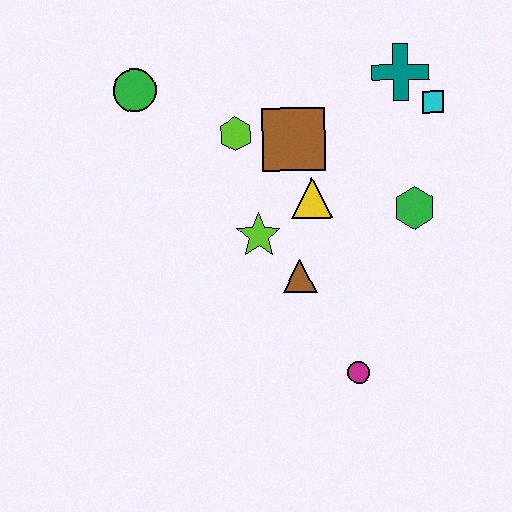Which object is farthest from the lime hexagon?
The magenta circle is farthest from the lime hexagon.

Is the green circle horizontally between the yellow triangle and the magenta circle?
No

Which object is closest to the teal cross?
The cyan square is closest to the teal cross.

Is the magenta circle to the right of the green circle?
Yes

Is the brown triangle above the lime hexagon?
No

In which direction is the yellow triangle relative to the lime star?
The yellow triangle is to the right of the lime star.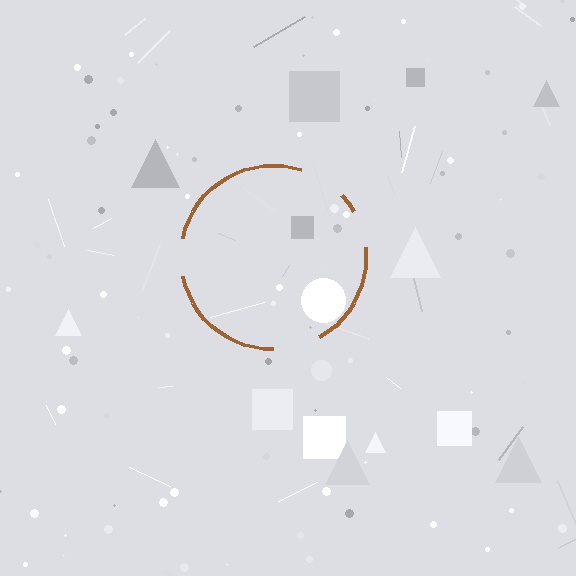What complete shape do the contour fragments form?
The contour fragments form a circle.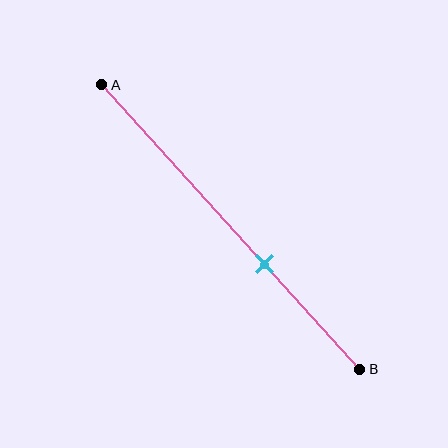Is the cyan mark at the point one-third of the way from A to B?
No, the mark is at about 65% from A, not at the 33% one-third point.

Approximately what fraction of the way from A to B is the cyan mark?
The cyan mark is approximately 65% of the way from A to B.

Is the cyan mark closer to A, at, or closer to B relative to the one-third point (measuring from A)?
The cyan mark is closer to point B than the one-third point of segment AB.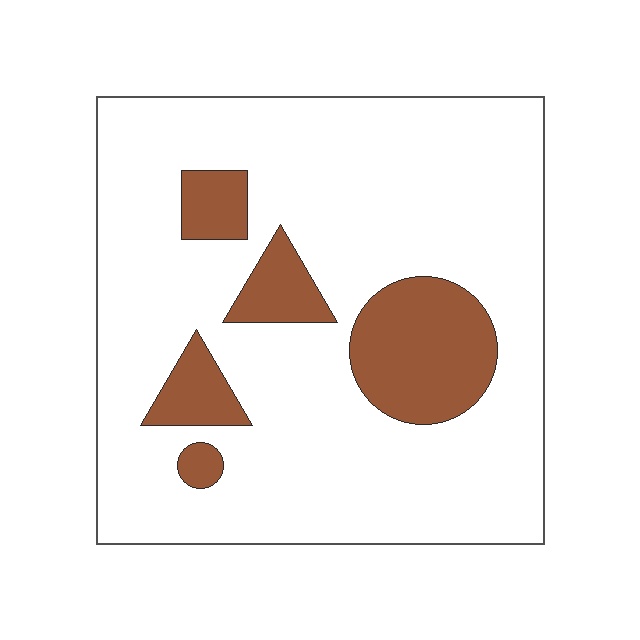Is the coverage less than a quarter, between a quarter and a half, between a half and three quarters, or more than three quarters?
Less than a quarter.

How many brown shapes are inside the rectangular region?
5.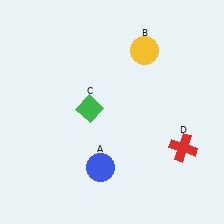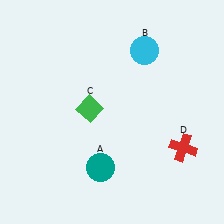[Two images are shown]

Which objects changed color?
A changed from blue to teal. B changed from yellow to cyan.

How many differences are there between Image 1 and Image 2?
There are 2 differences between the two images.